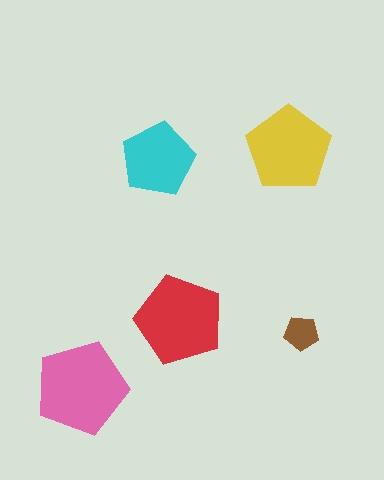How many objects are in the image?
There are 5 objects in the image.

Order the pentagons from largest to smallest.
the pink one, the red one, the yellow one, the cyan one, the brown one.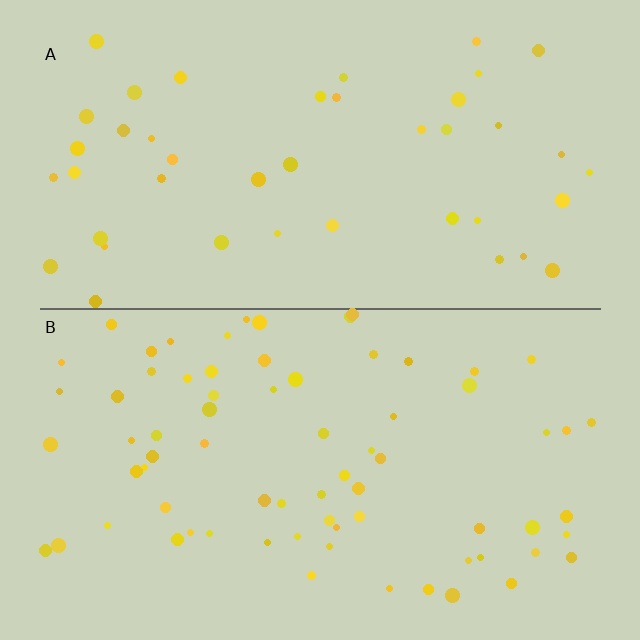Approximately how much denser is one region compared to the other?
Approximately 1.7× — region B over region A.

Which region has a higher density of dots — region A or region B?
B (the bottom).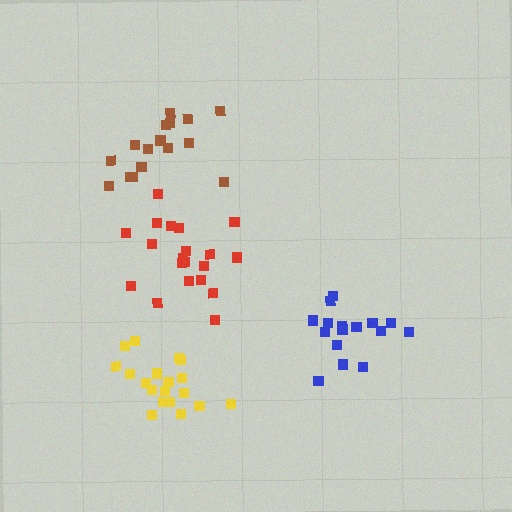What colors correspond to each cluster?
The clusters are colored: red, blue, yellow, brown.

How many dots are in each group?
Group 1: 20 dots, Group 2: 16 dots, Group 3: 19 dots, Group 4: 16 dots (71 total).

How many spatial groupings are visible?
There are 4 spatial groupings.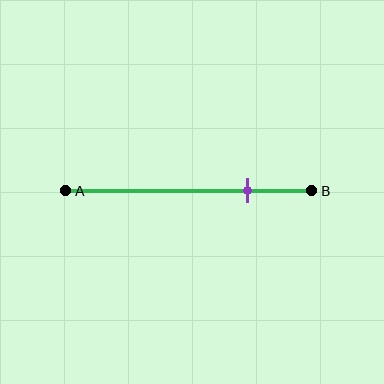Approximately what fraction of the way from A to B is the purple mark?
The purple mark is approximately 75% of the way from A to B.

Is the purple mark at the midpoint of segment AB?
No, the mark is at about 75% from A, not at the 50% midpoint.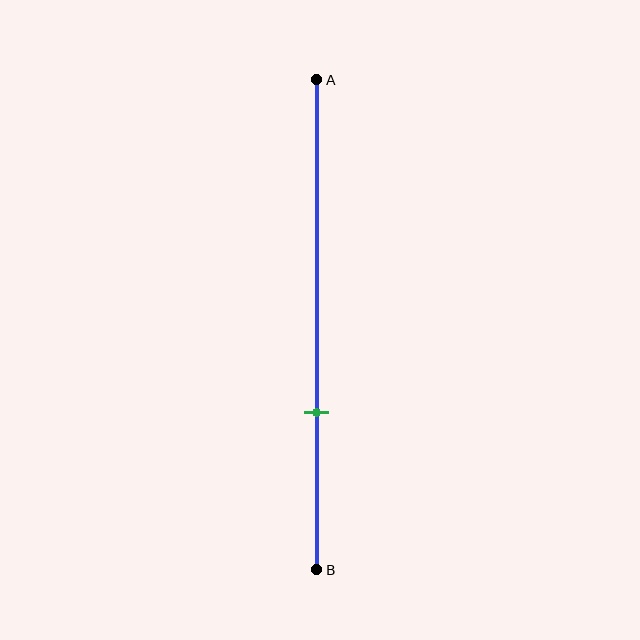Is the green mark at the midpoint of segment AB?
No, the mark is at about 70% from A, not at the 50% midpoint.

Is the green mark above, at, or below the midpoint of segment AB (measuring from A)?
The green mark is below the midpoint of segment AB.